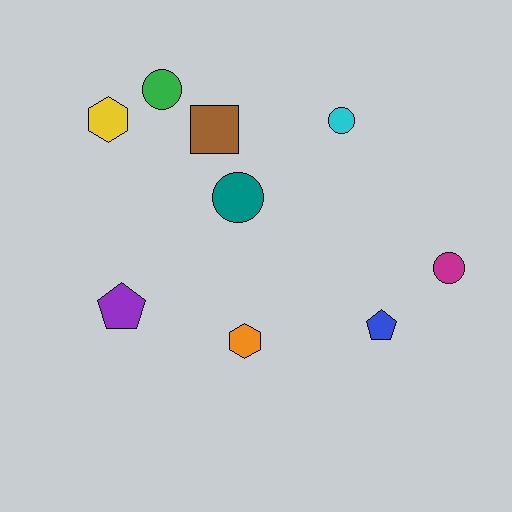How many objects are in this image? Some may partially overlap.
There are 9 objects.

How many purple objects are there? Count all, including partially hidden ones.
There is 1 purple object.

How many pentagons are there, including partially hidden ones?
There are 2 pentagons.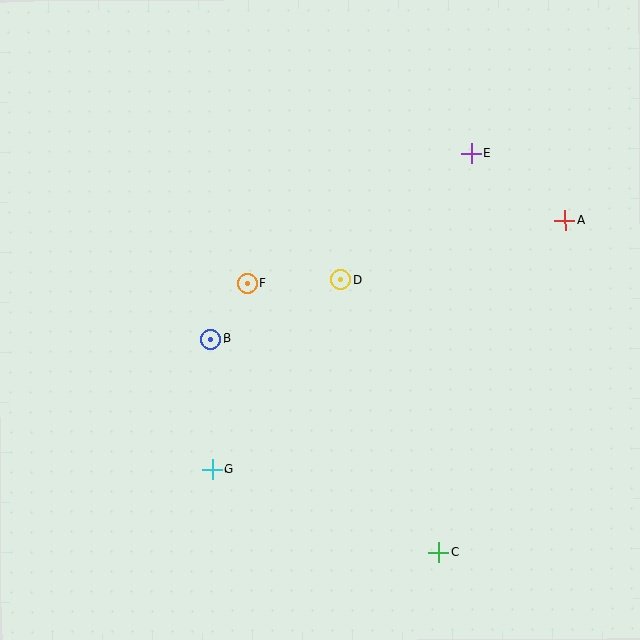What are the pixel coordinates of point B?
Point B is at (211, 339).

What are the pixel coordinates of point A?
Point A is at (565, 220).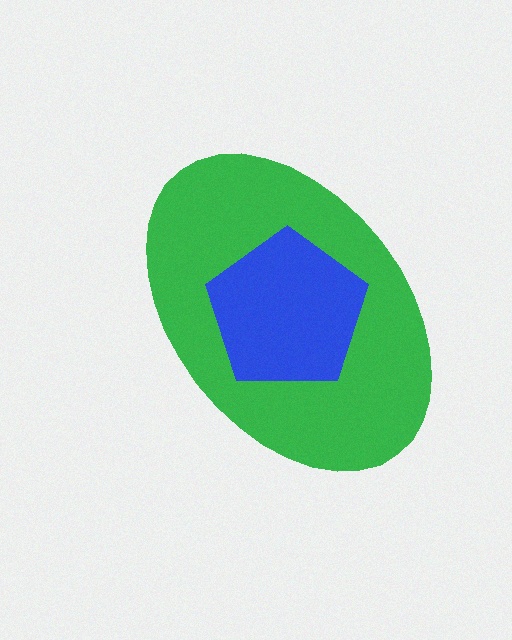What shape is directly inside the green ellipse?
The blue pentagon.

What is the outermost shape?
The green ellipse.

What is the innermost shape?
The blue pentagon.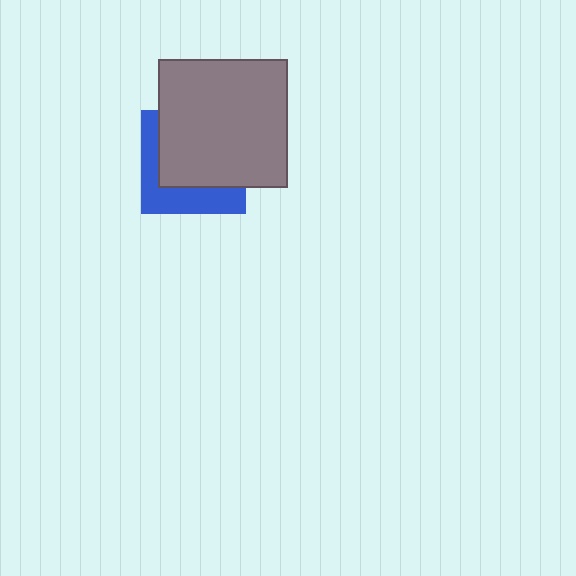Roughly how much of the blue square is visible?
A small part of it is visible (roughly 37%).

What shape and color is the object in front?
The object in front is a gray square.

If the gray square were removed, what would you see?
You would see the complete blue square.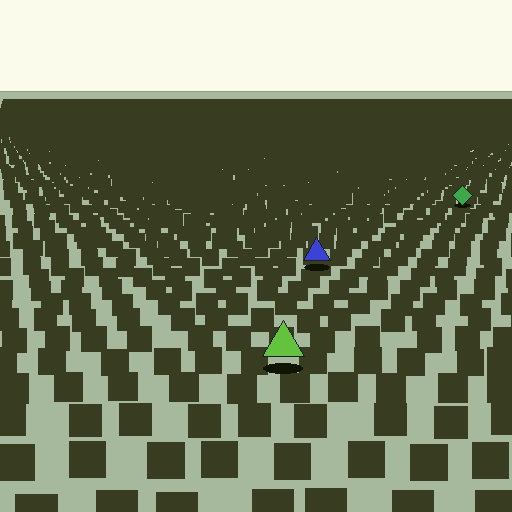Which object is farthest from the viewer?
The green diamond is farthest from the viewer. It appears smaller and the ground texture around it is denser.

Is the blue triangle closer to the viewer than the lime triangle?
No. The lime triangle is closer — you can tell from the texture gradient: the ground texture is coarser near it.